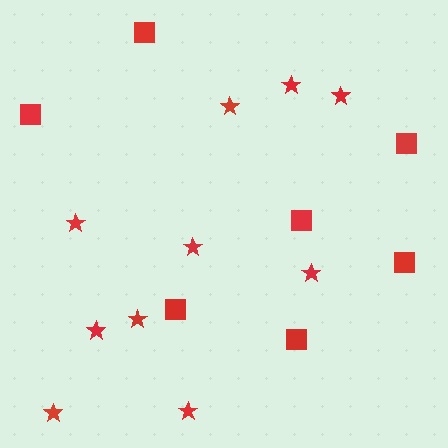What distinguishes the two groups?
There are 2 groups: one group of squares (7) and one group of stars (10).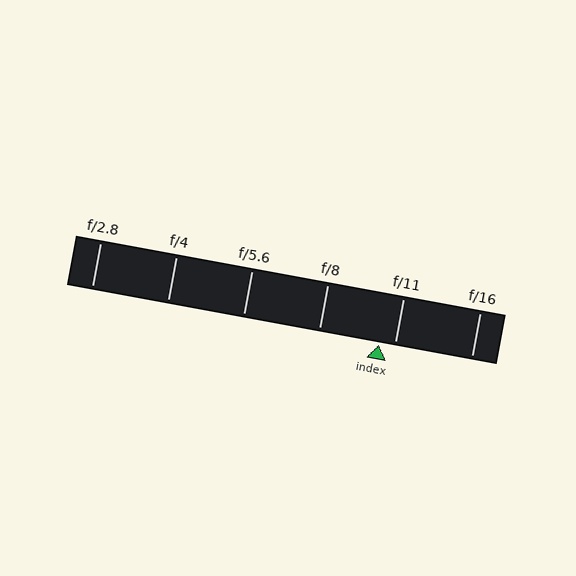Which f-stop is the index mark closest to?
The index mark is closest to f/11.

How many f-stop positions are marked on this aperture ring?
There are 6 f-stop positions marked.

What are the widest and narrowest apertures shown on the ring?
The widest aperture shown is f/2.8 and the narrowest is f/16.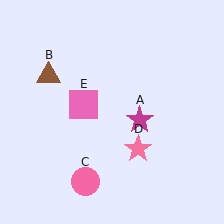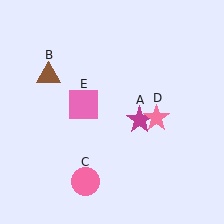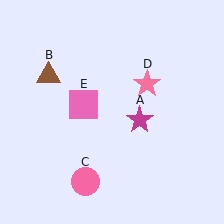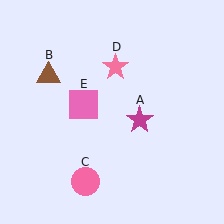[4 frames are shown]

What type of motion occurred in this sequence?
The pink star (object D) rotated counterclockwise around the center of the scene.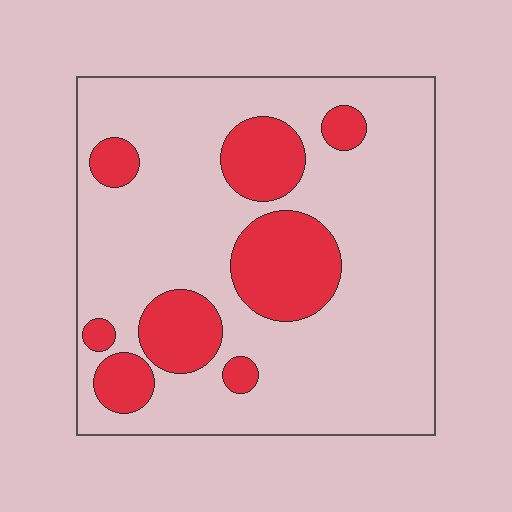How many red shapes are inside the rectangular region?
8.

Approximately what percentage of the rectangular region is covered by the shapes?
Approximately 25%.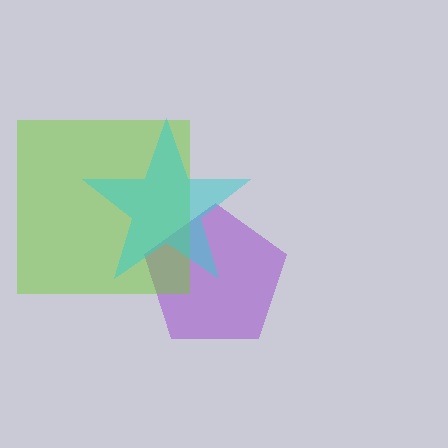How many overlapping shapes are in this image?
There are 3 overlapping shapes in the image.